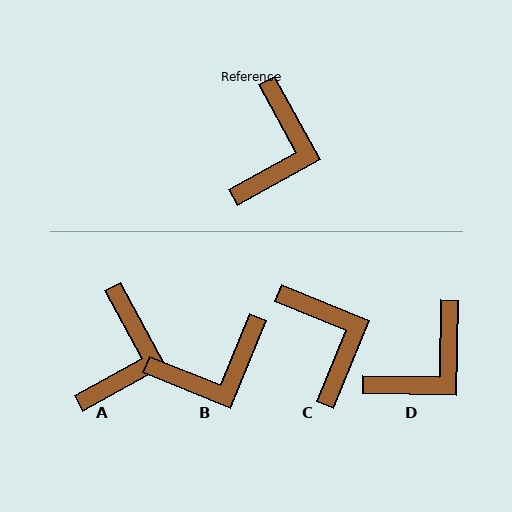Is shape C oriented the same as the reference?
No, it is off by about 39 degrees.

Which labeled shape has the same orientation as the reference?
A.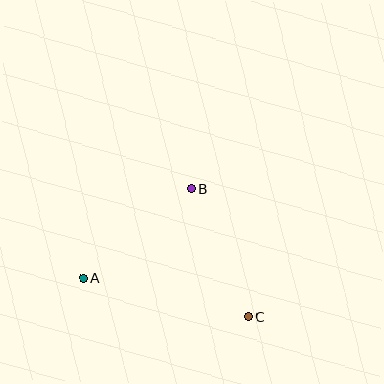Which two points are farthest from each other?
Points A and C are farthest from each other.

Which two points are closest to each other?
Points B and C are closest to each other.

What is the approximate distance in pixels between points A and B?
The distance between A and B is approximately 140 pixels.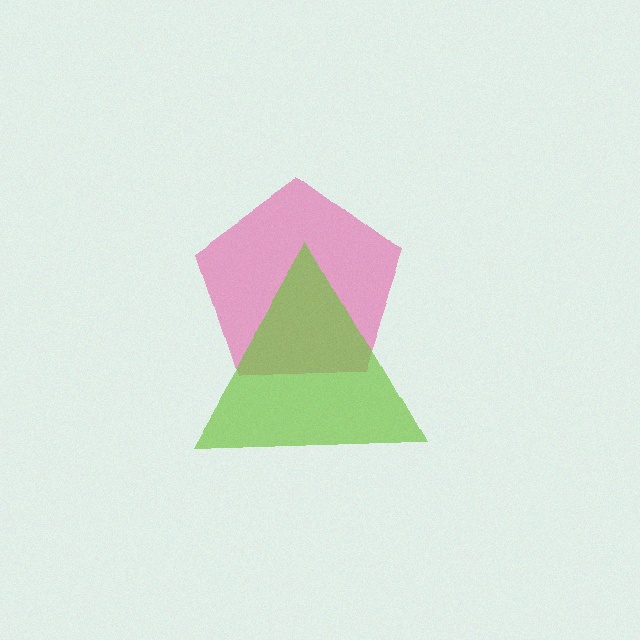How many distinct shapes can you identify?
There are 2 distinct shapes: a pink pentagon, a lime triangle.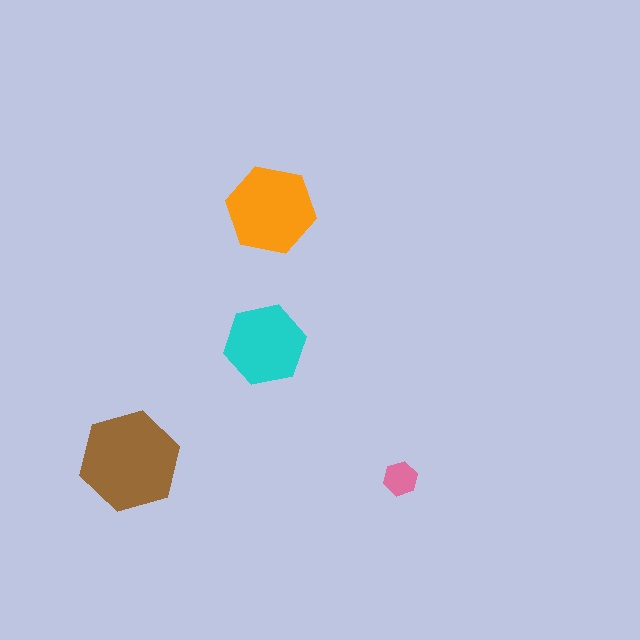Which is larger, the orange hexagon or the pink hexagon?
The orange one.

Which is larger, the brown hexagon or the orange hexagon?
The brown one.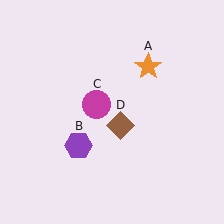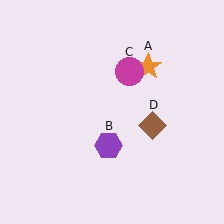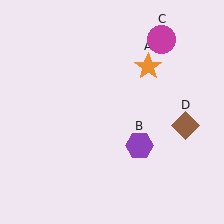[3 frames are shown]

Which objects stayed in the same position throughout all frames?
Orange star (object A) remained stationary.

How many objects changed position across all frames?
3 objects changed position: purple hexagon (object B), magenta circle (object C), brown diamond (object D).